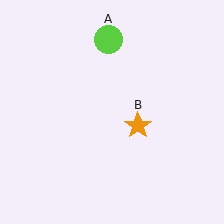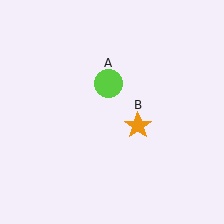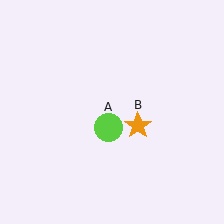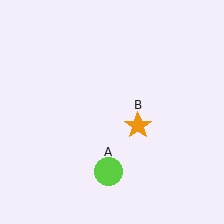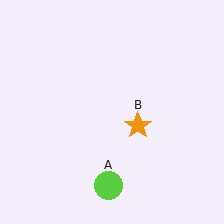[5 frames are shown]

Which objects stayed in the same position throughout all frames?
Orange star (object B) remained stationary.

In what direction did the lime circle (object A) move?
The lime circle (object A) moved down.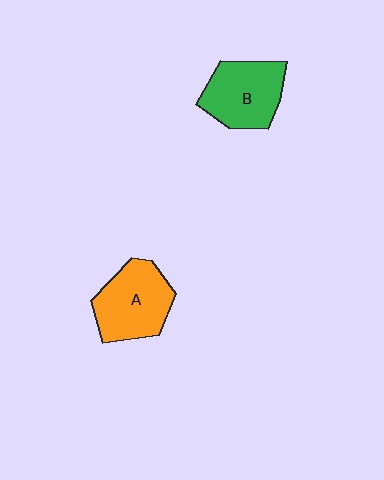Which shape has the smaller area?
Shape B (green).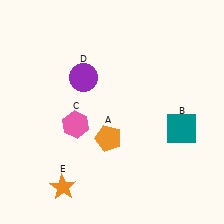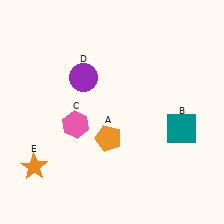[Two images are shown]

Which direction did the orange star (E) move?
The orange star (E) moved left.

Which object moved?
The orange star (E) moved left.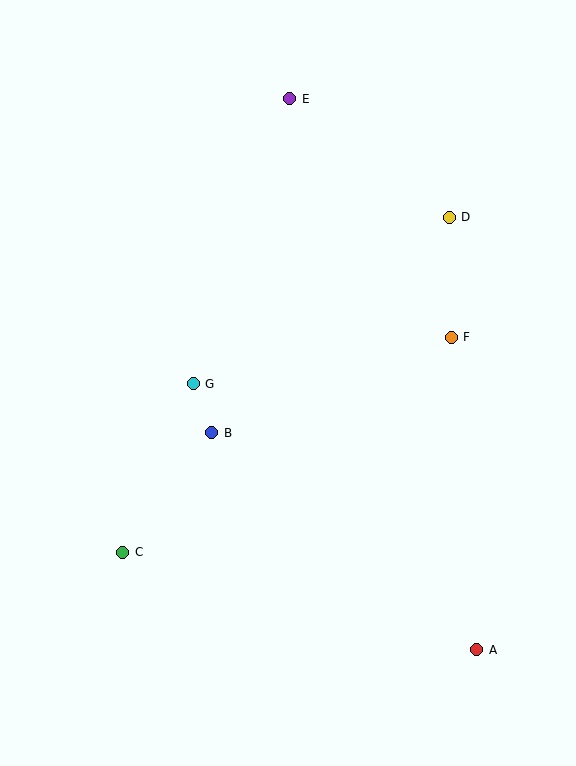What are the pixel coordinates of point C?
Point C is at (123, 552).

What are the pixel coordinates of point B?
Point B is at (212, 433).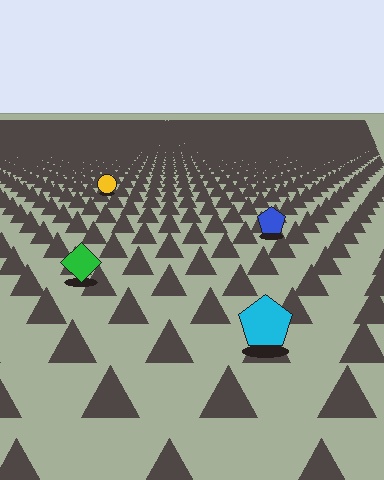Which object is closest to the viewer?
The cyan pentagon is closest. The texture marks near it are larger and more spread out.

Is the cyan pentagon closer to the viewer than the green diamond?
Yes. The cyan pentagon is closer — you can tell from the texture gradient: the ground texture is coarser near it.